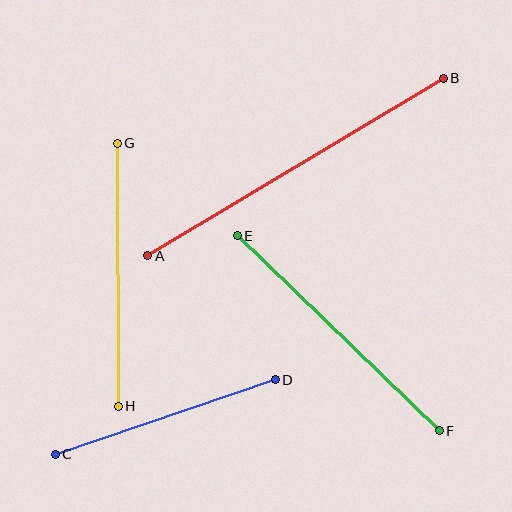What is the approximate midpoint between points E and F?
The midpoint is at approximately (338, 333) pixels.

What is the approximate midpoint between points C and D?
The midpoint is at approximately (165, 417) pixels.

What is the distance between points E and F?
The distance is approximately 280 pixels.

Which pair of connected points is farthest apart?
Points A and B are farthest apart.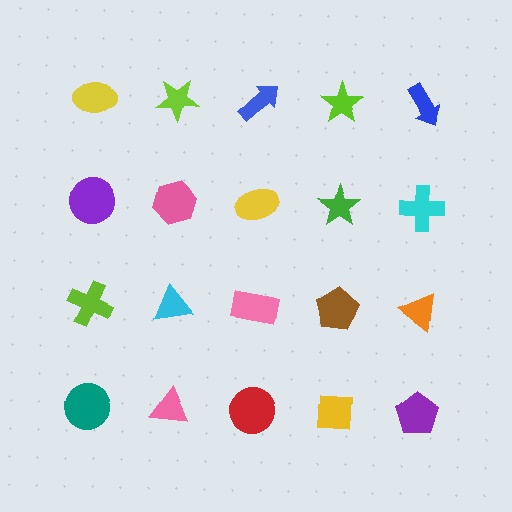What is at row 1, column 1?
A yellow ellipse.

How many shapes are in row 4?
5 shapes.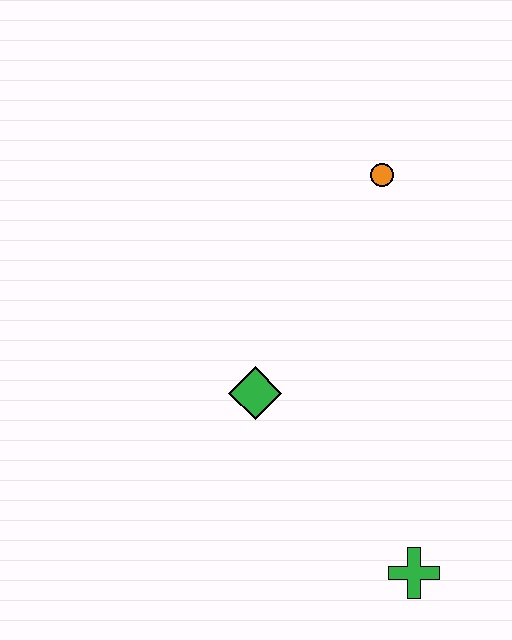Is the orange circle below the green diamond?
No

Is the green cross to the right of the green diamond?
Yes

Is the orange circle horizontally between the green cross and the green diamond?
Yes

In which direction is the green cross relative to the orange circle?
The green cross is below the orange circle.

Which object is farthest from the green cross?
The orange circle is farthest from the green cross.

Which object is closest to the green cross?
The green diamond is closest to the green cross.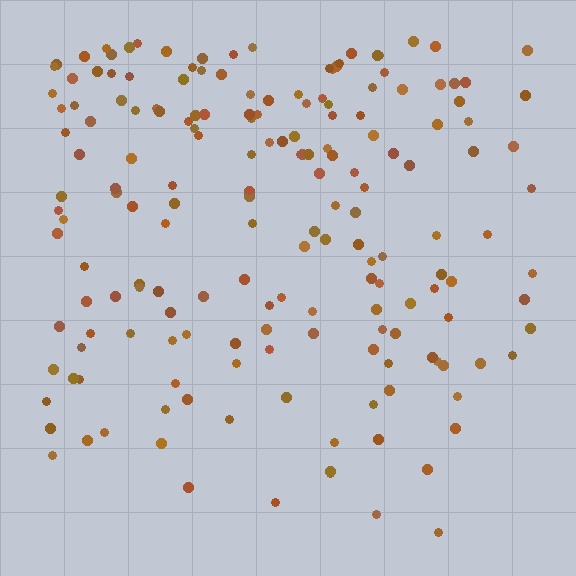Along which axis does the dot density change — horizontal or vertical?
Vertical.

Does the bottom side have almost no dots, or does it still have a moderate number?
Still a moderate number, just noticeably fewer than the top.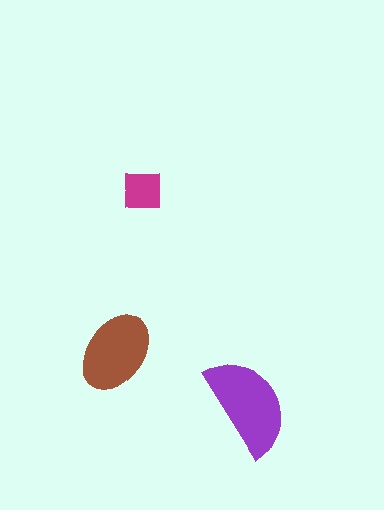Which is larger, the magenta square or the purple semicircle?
The purple semicircle.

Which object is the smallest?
The magenta square.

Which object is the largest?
The purple semicircle.